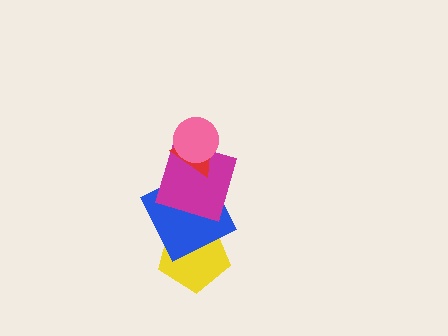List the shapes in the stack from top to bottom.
From top to bottom: the pink circle, the red triangle, the magenta square, the blue square, the yellow pentagon.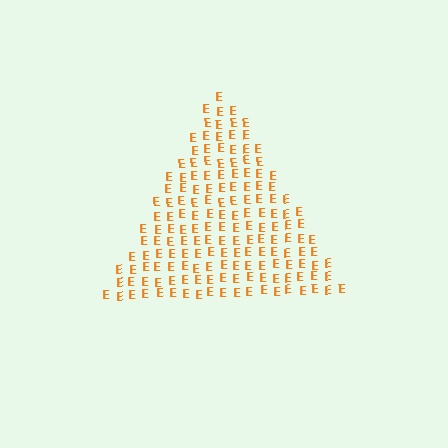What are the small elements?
The small elements are letter E's.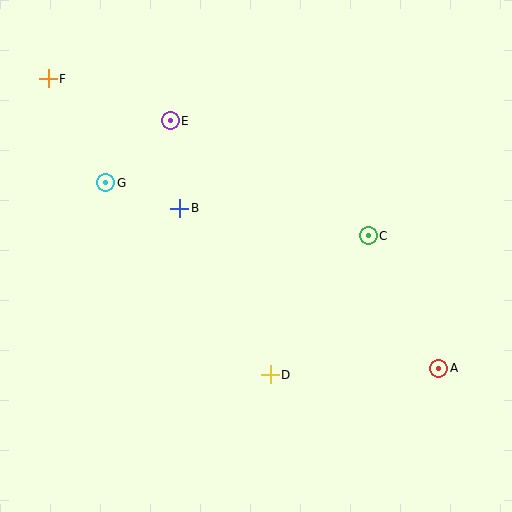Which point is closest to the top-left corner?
Point F is closest to the top-left corner.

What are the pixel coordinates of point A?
Point A is at (439, 368).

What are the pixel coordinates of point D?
Point D is at (270, 375).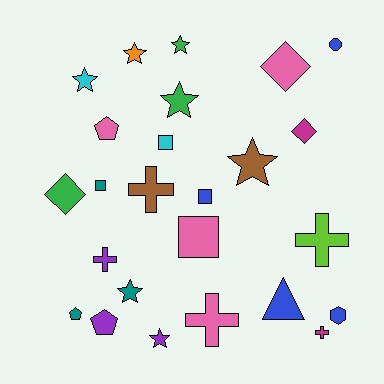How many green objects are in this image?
There are 3 green objects.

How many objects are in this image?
There are 25 objects.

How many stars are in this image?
There are 7 stars.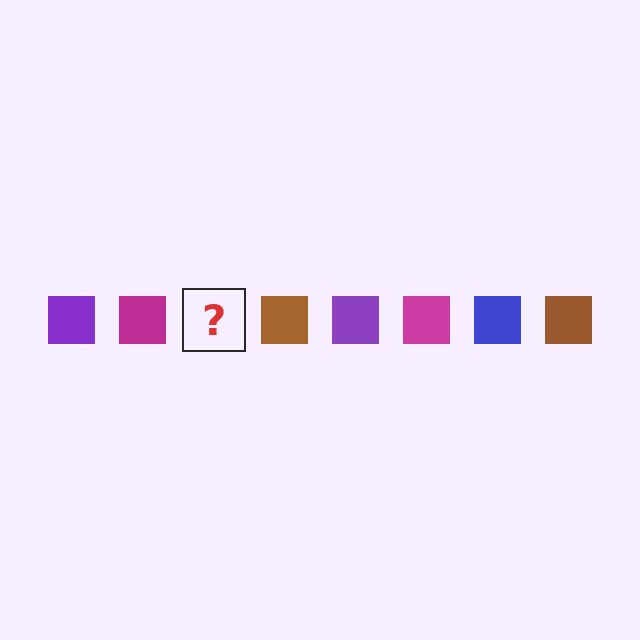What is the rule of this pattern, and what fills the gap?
The rule is that the pattern cycles through purple, magenta, blue, brown squares. The gap should be filled with a blue square.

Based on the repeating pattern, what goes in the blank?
The blank should be a blue square.